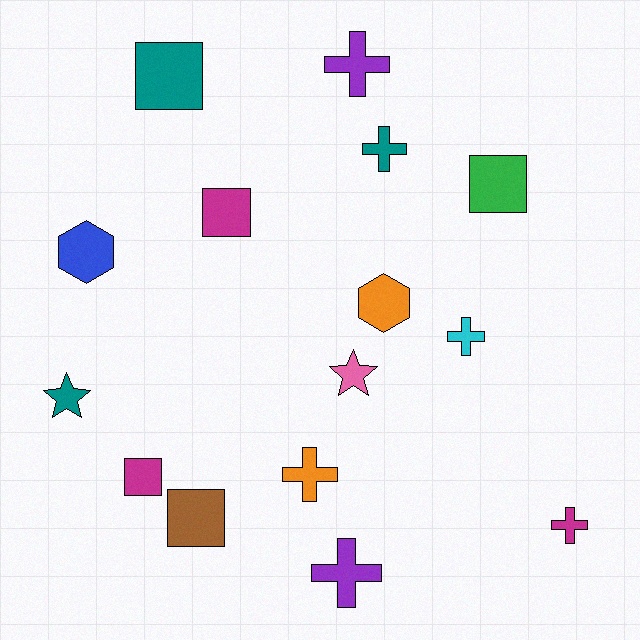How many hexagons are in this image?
There are 2 hexagons.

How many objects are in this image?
There are 15 objects.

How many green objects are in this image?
There is 1 green object.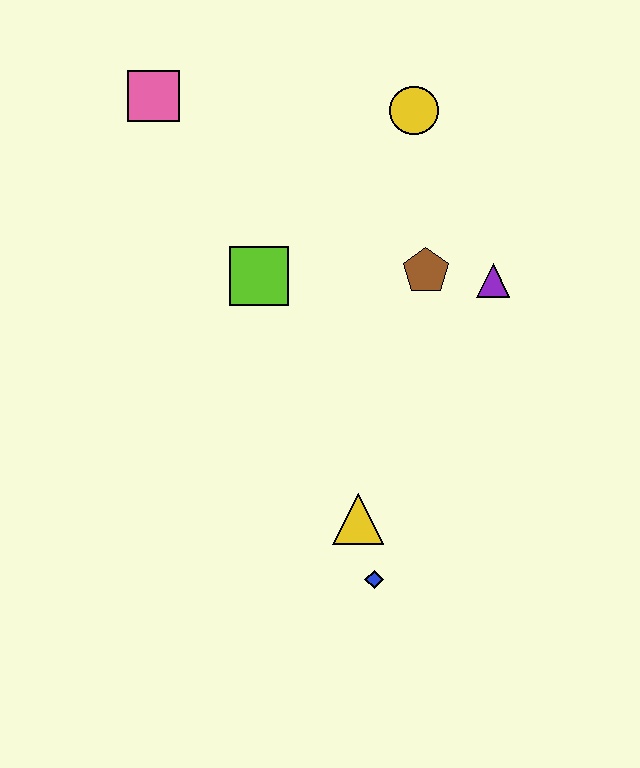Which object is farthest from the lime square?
The blue diamond is farthest from the lime square.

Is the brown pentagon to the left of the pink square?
No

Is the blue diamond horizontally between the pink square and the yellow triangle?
No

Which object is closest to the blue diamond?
The yellow triangle is closest to the blue diamond.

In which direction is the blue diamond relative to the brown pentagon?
The blue diamond is below the brown pentagon.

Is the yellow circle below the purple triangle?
No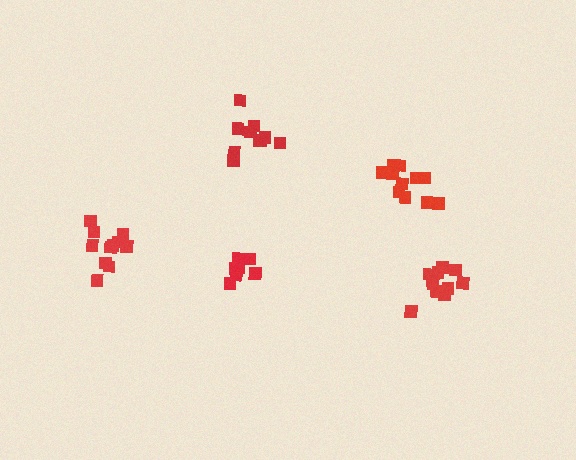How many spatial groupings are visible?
There are 5 spatial groupings.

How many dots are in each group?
Group 1: 8 dots, Group 2: 11 dots, Group 3: 10 dots, Group 4: 11 dots, Group 5: 11 dots (51 total).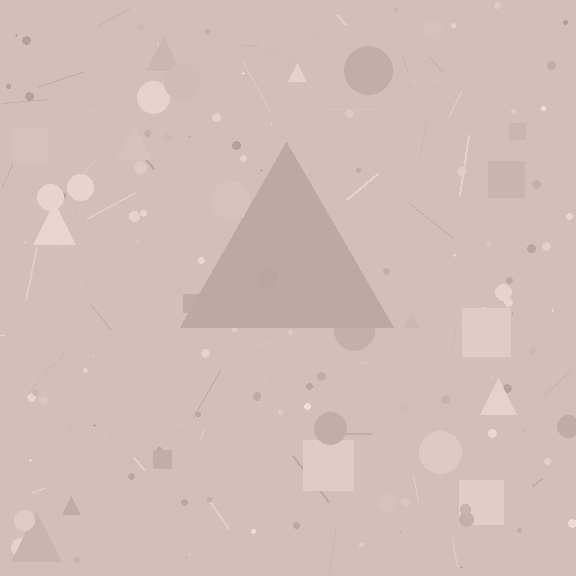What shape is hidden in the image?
A triangle is hidden in the image.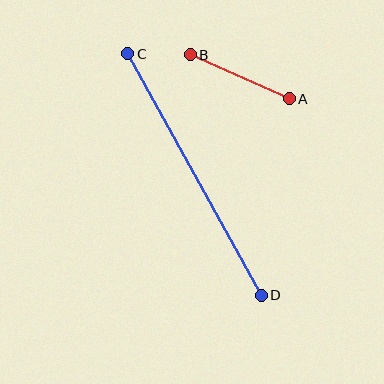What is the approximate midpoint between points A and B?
The midpoint is at approximately (240, 77) pixels.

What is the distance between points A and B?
The distance is approximately 109 pixels.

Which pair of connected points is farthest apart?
Points C and D are farthest apart.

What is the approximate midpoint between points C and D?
The midpoint is at approximately (194, 174) pixels.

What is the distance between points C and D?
The distance is approximately 276 pixels.